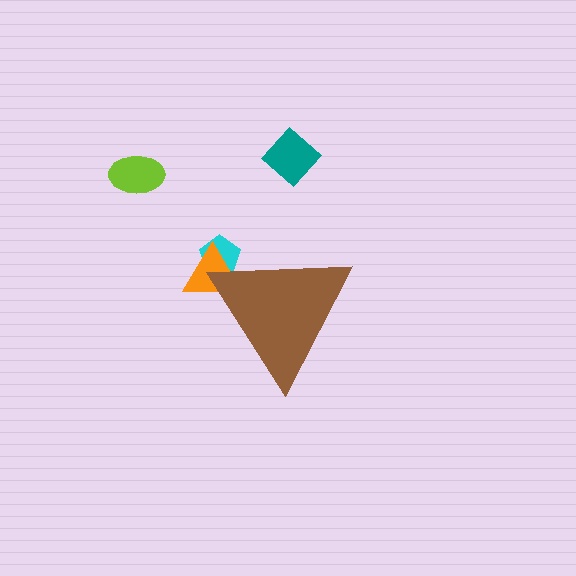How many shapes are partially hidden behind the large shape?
2 shapes are partially hidden.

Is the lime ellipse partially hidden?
No, the lime ellipse is fully visible.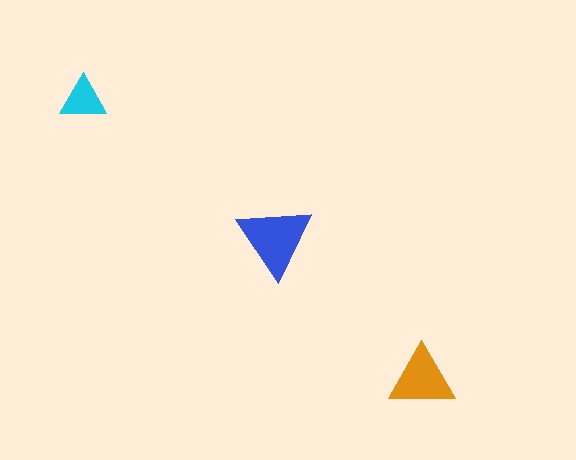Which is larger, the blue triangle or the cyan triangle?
The blue one.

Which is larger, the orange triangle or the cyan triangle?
The orange one.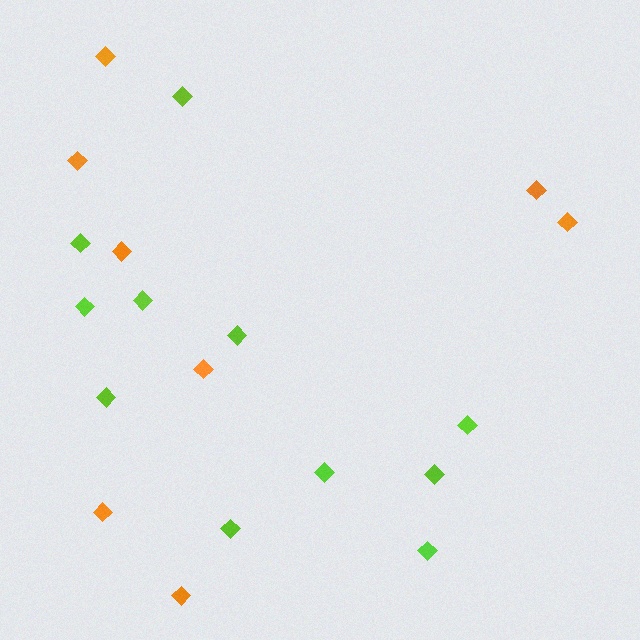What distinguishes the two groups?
There are 2 groups: one group of orange diamonds (8) and one group of lime diamonds (11).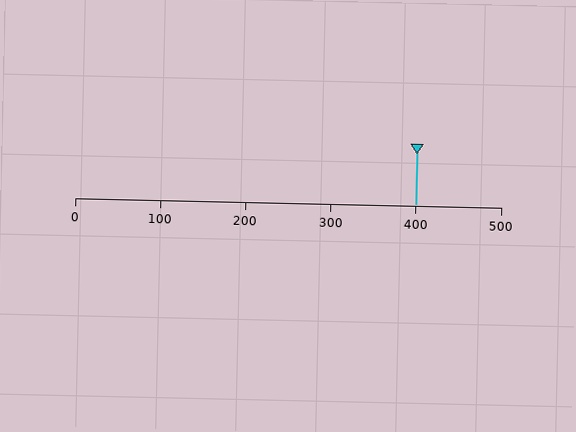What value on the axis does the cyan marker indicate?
The marker indicates approximately 400.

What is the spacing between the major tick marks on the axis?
The major ticks are spaced 100 apart.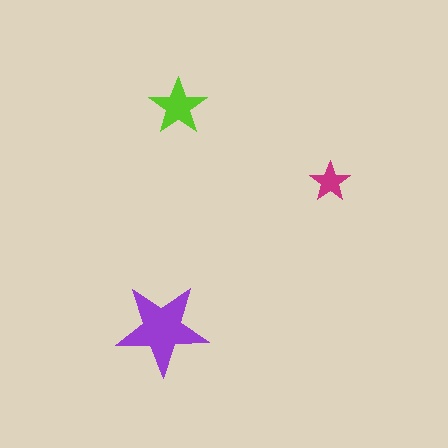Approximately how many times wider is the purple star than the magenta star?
About 2.5 times wider.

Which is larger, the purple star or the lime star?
The purple one.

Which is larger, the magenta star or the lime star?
The lime one.